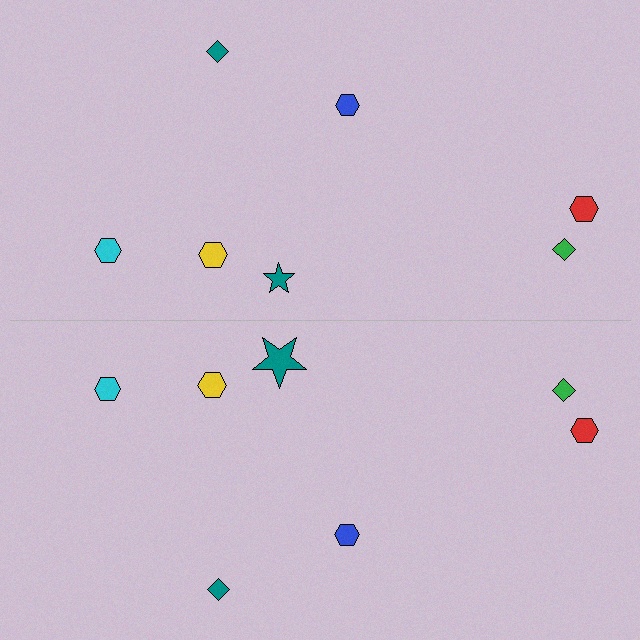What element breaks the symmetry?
The teal star on the bottom side has a different size than its mirror counterpart.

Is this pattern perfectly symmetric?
No, the pattern is not perfectly symmetric. The teal star on the bottom side has a different size than its mirror counterpart.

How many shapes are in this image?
There are 14 shapes in this image.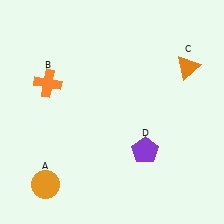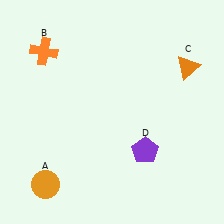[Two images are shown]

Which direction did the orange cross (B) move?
The orange cross (B) moved up.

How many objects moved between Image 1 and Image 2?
1 object moved between the two images.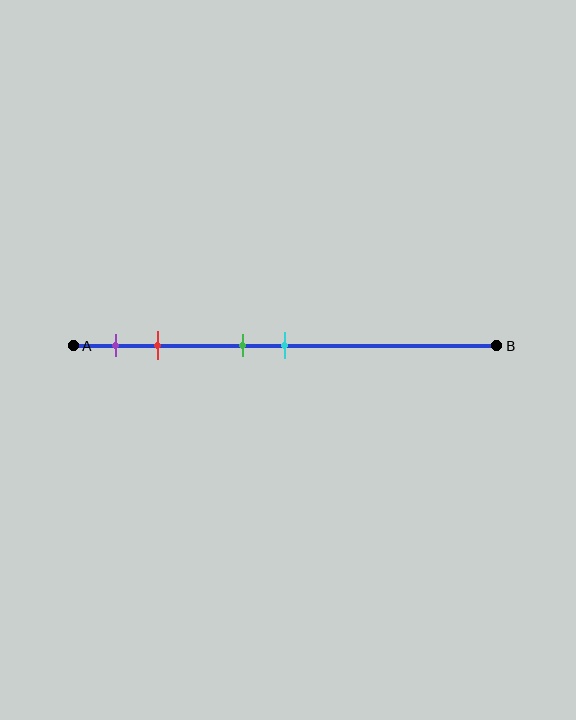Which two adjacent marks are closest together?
The green and cyan marks are the closest adjacent pair.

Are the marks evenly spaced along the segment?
No, the marks are not evenly spaced.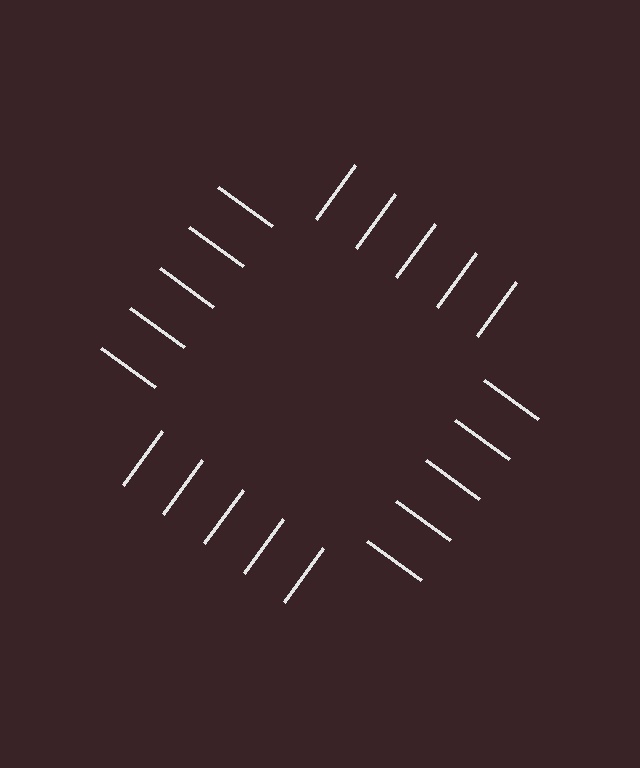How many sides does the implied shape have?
4 sides — the line-ends trace a square.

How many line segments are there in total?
20 — 5 along each of the 4 edges.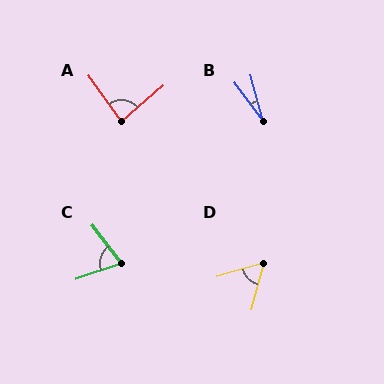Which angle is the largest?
A, at approximately 85 degrees.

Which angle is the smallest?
B, at approximately 21 degrees.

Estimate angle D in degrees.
Approximately 59 degrees.